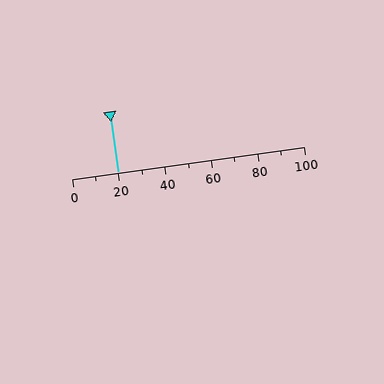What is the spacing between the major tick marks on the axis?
The major ticks are spaced 20 apart.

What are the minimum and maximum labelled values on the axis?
The axis runs from 0 to 100.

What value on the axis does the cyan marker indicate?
The marker indicates approximately 20.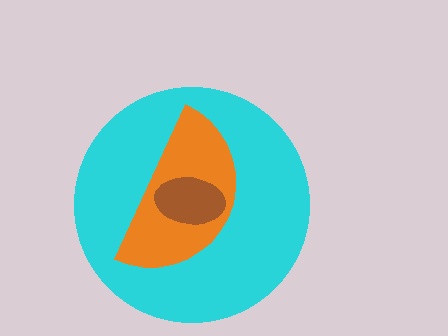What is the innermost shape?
The brown ellipse.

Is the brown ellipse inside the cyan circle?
Yes.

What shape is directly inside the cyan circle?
The orange semicircle.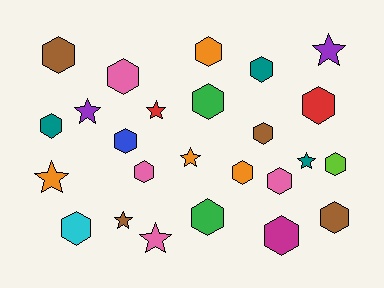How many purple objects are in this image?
There are 2 purple objects.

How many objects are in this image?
There are 25 objects.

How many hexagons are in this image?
There are 17 hexagons.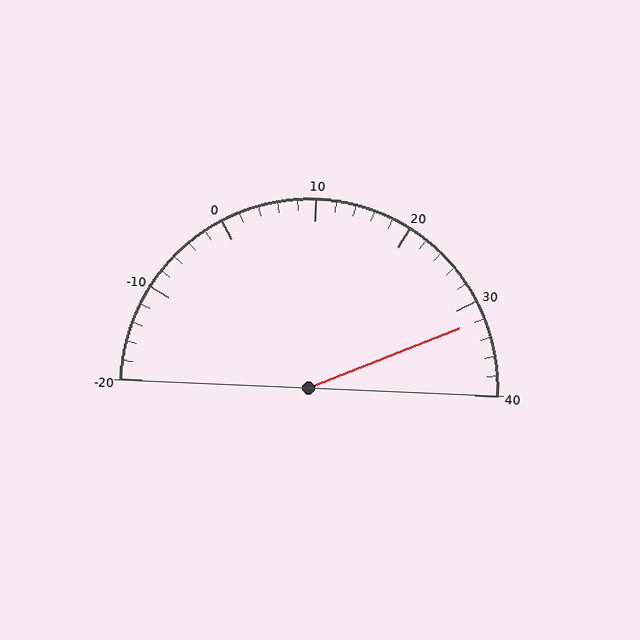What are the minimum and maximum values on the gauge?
The gauge ranges from -20 to 40.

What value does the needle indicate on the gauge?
The needle indicates approximately 32.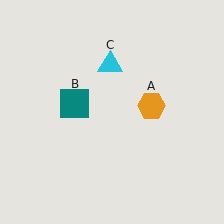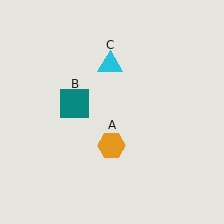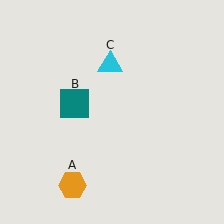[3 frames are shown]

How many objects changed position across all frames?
1 object changed position: orange hexagon (object A).